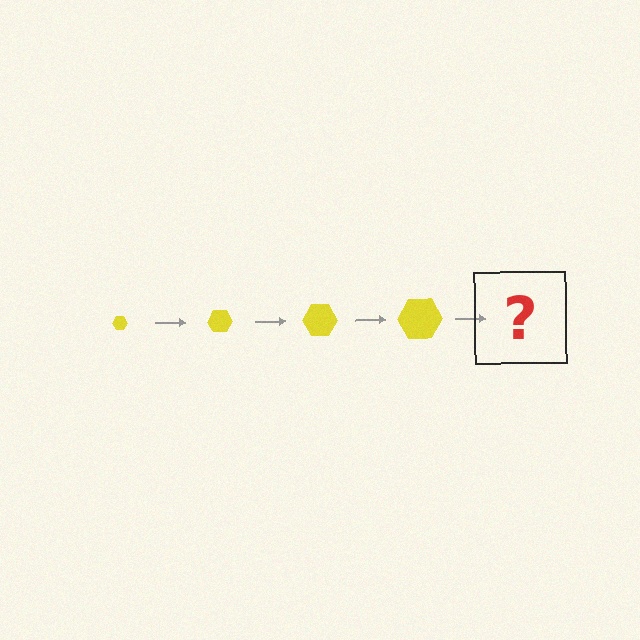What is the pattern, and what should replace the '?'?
The pattern is that the hexagon gets progressively larger each step. The '?' should be a yellow hexagon, larger than the previous one.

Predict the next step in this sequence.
The next step is a yellow hexagon, larger than the previous one.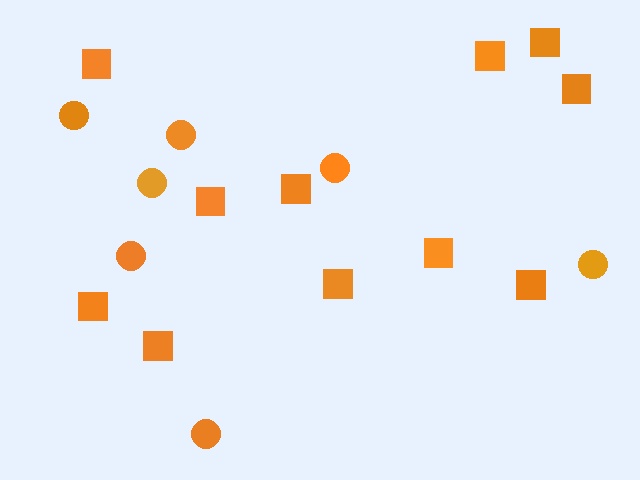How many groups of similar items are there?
There are 2 groups: one group of squares (11) and one group of circles (7).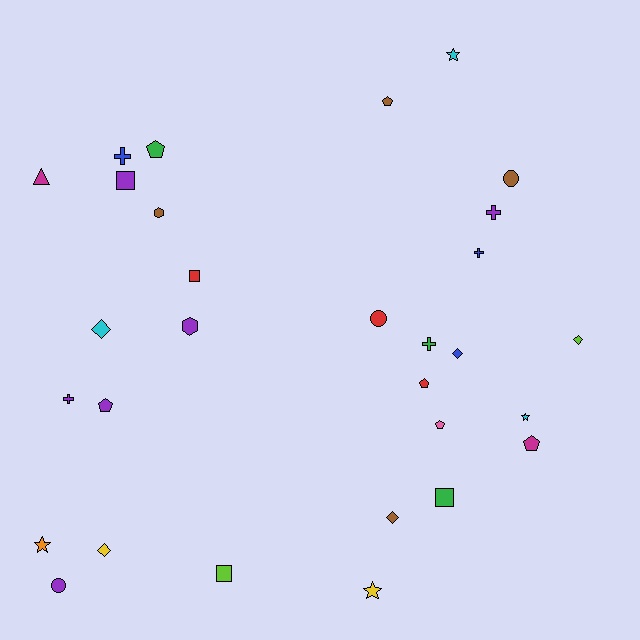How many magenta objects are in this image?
There are 2 magenta objects.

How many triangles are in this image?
There is 1 triangle.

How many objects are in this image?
There are 30 objects.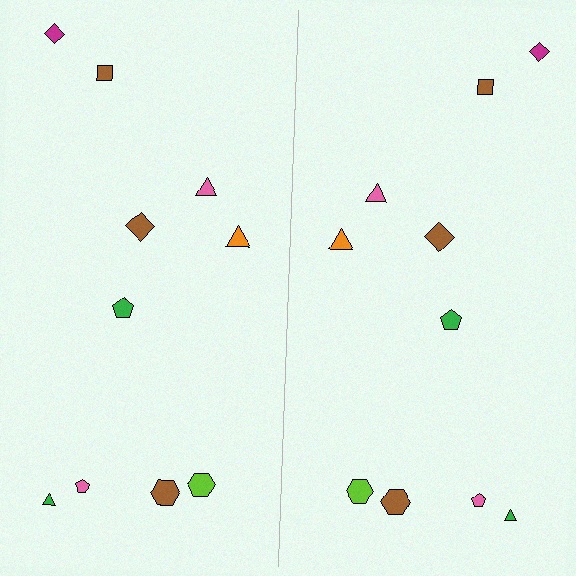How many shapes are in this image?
There are 20 shapes in this image.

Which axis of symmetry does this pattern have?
The pattern has a vertical axis of symmetry running through the center of the image.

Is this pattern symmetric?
Yes, this pattern has bilateral (reflection) symmetry.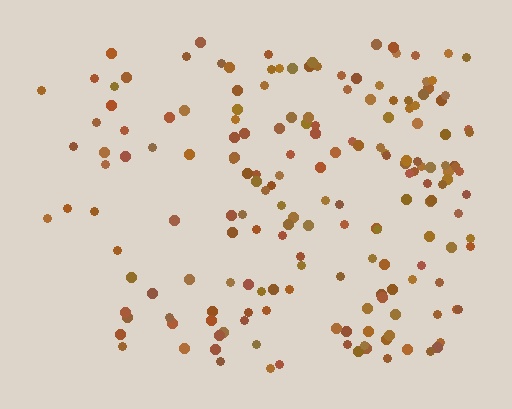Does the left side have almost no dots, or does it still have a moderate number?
Still a moderate number, just noticeably fewer than the right.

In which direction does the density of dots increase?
From left to right, with the right side densest.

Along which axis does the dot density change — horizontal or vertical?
Horizontal.